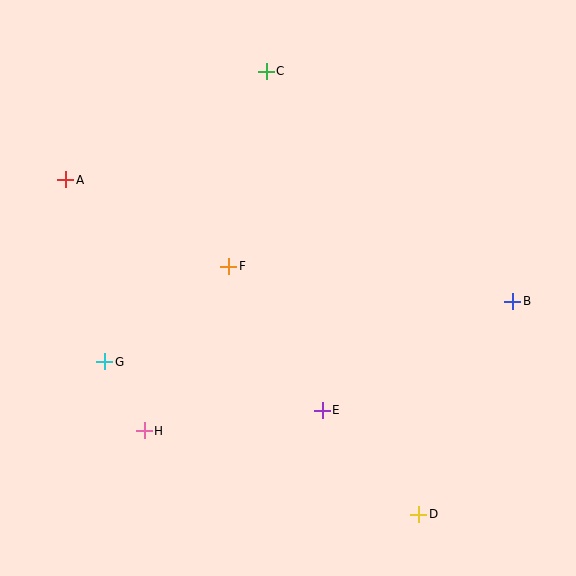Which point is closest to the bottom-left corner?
Point H is closest to the bottom-left corner.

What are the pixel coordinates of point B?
Point B is at (513, 301).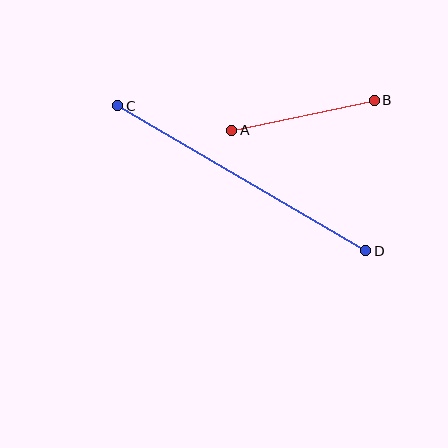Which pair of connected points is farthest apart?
Points C and D are farthest apart.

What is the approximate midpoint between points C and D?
The midpoint is at approximately (242, 178) pixels.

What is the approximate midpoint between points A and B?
The midpoint is at approximately (303, 115) pixels.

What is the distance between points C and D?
The distance is approximately 287 pixels.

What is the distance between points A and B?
The distance is approximately 146 pixels.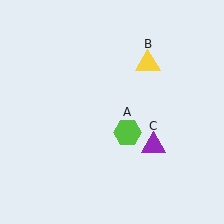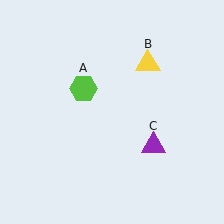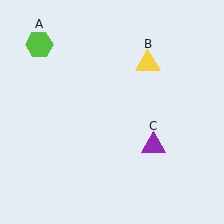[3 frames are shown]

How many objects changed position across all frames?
1 object changed position: lime hexagon (object A).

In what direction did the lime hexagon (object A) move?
The lime hexagon (object A) moved up and to the left.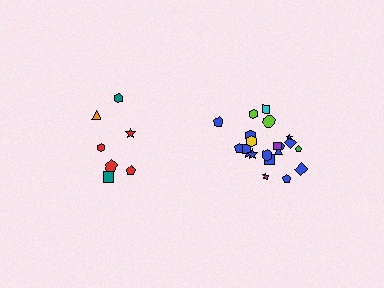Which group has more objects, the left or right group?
The right group.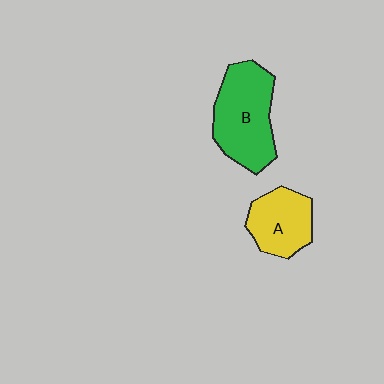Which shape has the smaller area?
Shape A (yellow).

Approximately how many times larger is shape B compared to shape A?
Approximately 1.5 times.